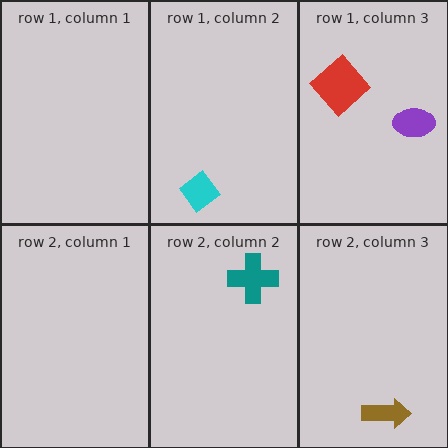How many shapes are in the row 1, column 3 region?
2.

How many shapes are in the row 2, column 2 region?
1.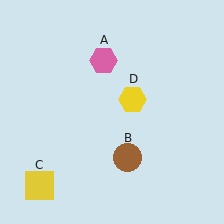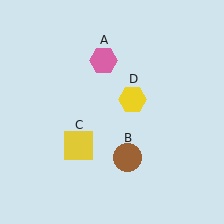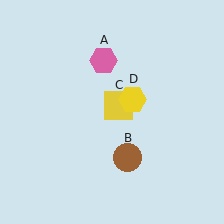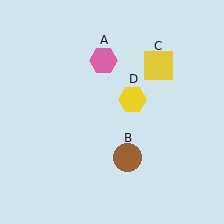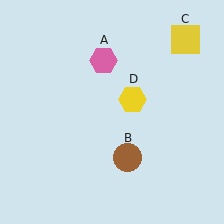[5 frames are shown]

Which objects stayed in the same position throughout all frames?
Pink hexagon (object A) and brown circle (object B) and yellow hexagon (object D) remained stationary.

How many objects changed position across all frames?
1 object changed position: yellow square (object C).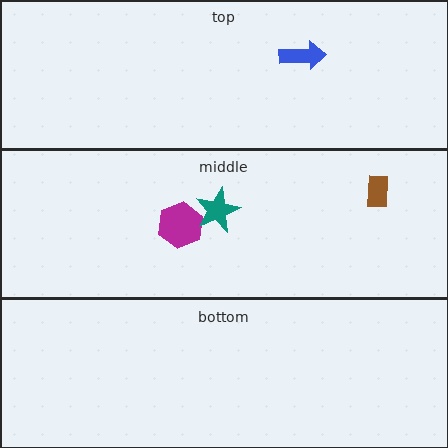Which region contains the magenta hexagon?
The middle region.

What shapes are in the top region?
The blue arrow.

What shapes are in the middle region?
The magenta hexagon, the teal star, the brown rectangle.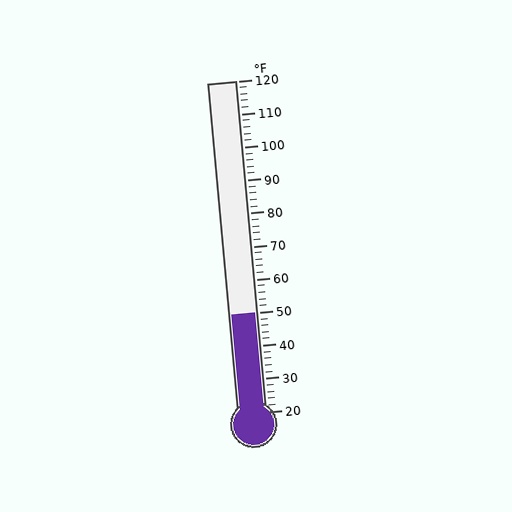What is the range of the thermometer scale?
The thermometer scale ranges from 20°F to 120°F.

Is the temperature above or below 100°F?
The temperature is below 100°F.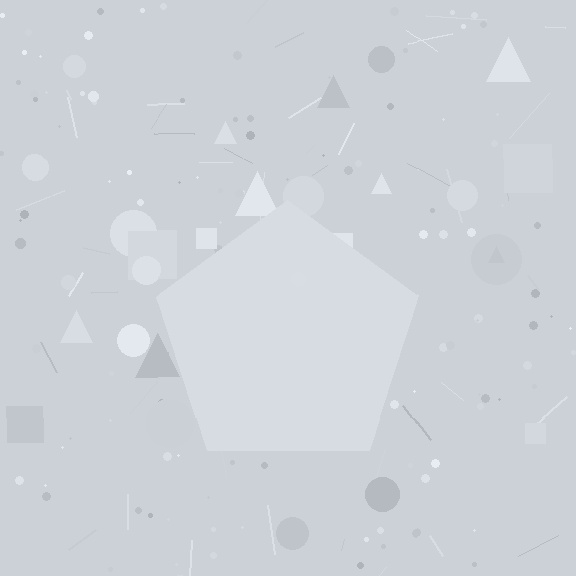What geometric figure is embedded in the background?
A pentagon is embedded in the background.